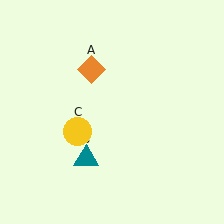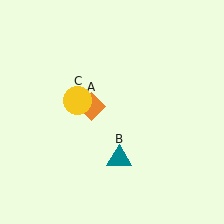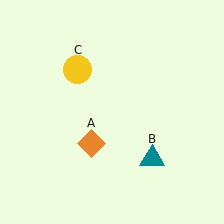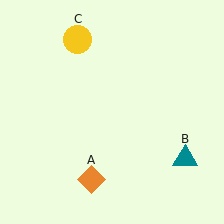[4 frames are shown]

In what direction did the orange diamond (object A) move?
The orange diamond (object A) moved down.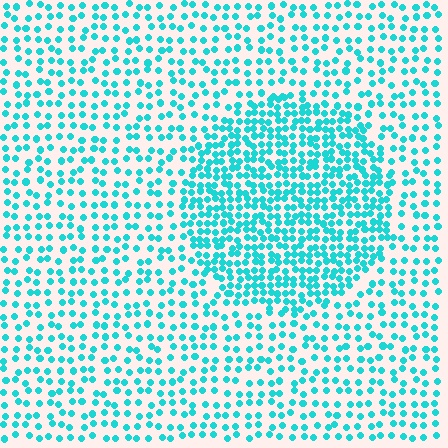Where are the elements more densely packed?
The elements are more densely packed inside the circle boundary.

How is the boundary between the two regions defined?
The boundary is defined by a change in element density (approximately 2.0x ratio). All elements are the same color, size, and shape.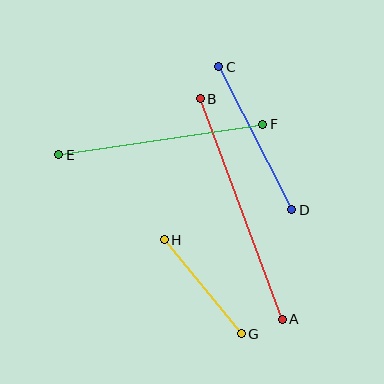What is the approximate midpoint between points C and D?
The midpoint is at approximately (255, 138) pixels.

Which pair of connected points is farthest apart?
Points A and B are farthest apart.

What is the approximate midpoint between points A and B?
The midpoint is at approximately (241, 209) pixels.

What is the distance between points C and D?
The distance is approximately 161 pixels.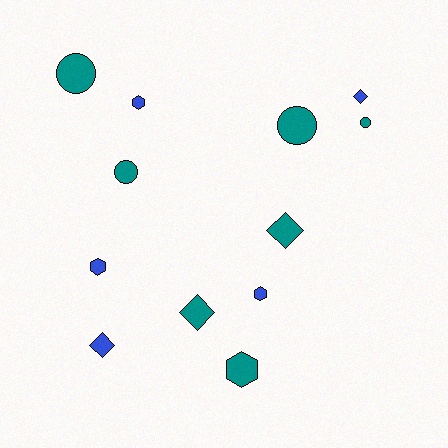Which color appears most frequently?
Teal, with 7 objects.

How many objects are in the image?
There are 12 objects.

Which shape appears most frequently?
Circle, with 4 objects.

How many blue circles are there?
There are no blue circles.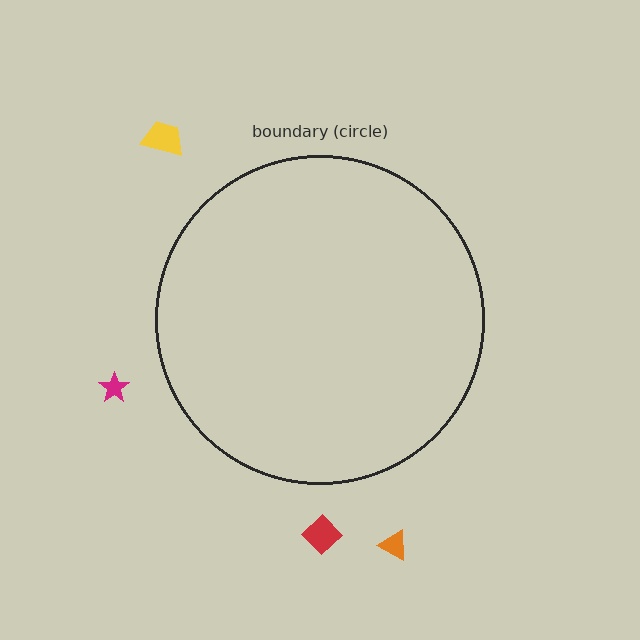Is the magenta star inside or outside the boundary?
Outside.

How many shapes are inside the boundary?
0 inside, 4 outside.